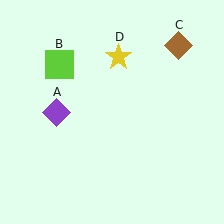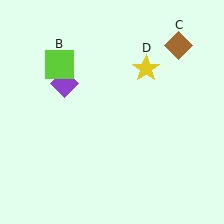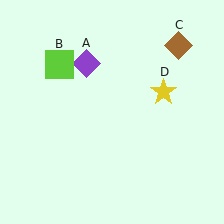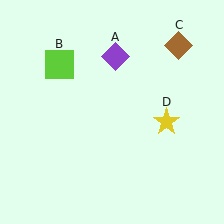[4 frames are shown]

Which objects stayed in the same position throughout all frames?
Lime square (object B) and brown diamond (object C) remained stationary.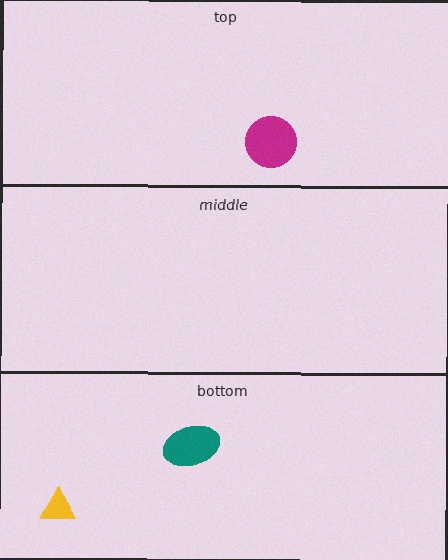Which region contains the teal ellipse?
The bottom region.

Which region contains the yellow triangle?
The bottom region.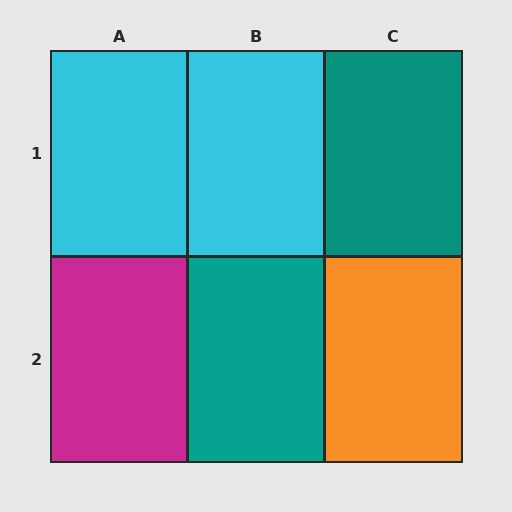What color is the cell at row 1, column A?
Cyan.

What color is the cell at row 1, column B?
Cyan.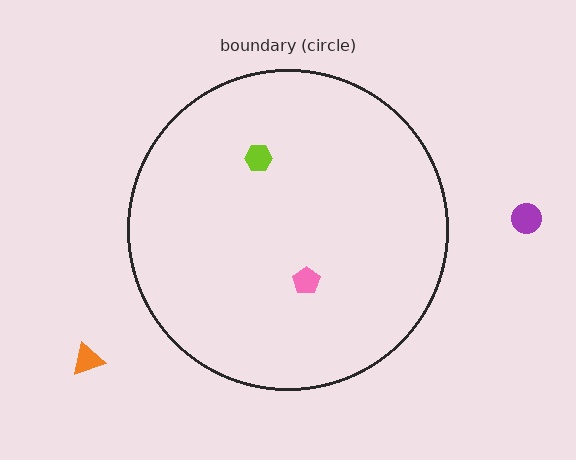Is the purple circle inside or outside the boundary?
Outside.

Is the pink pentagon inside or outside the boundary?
Inside.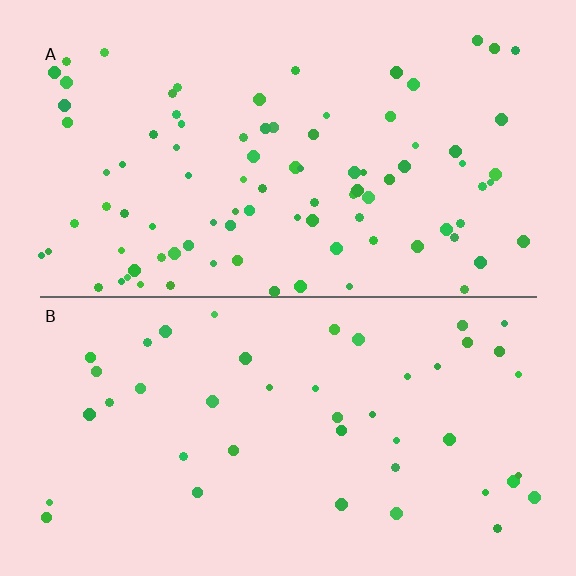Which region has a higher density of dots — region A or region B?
A (the top).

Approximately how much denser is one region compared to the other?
Approximately 2.1× — region A over region B.